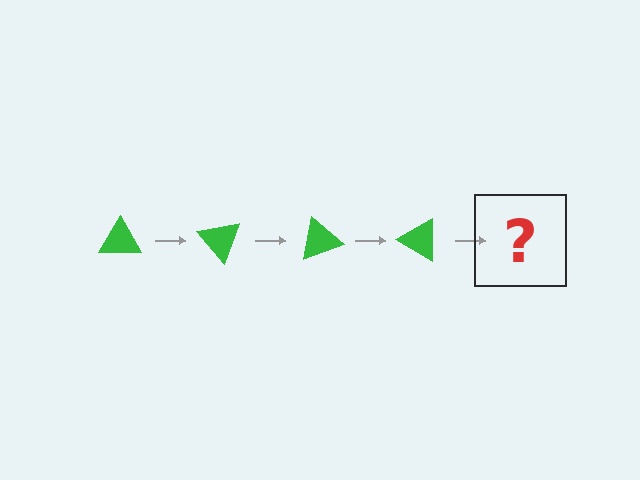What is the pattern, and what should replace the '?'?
The pattern is that the triangle rotates 50 degrees each step. The '?' should be a green triangle rotated 200 degrees.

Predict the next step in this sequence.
The next step is a green triangle rotated 200 degrees.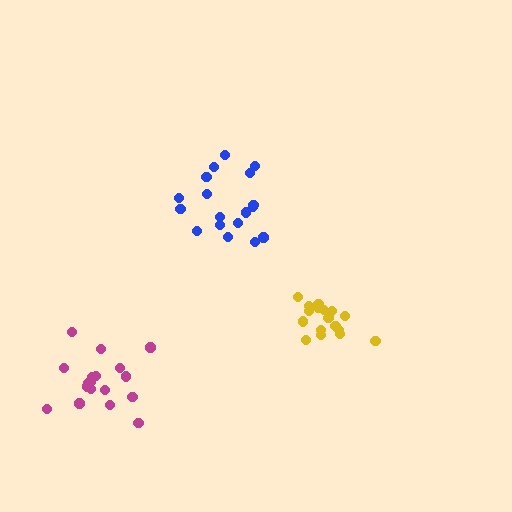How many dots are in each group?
Group 1: 18 dots, Group 2: 18 dots, Group 3: 18 dots (54 total).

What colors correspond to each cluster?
The clusters are colored: blue, magenta, yellow.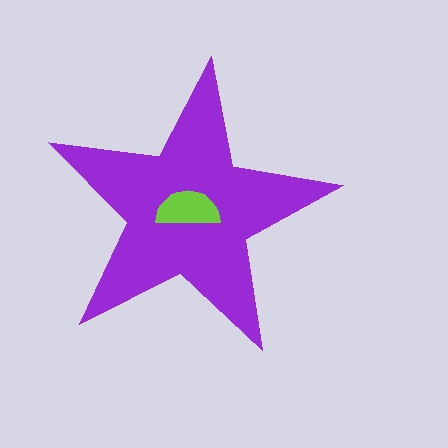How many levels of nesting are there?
2.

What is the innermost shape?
The lime semicircle.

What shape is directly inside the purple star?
The lime semicircle.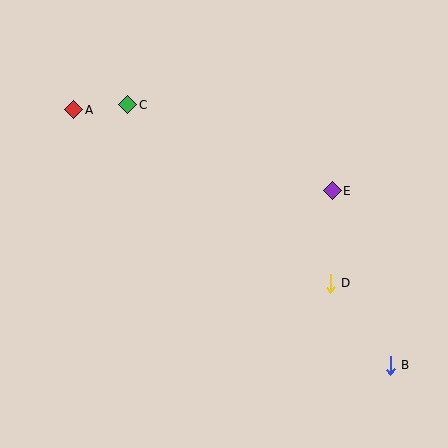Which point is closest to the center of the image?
Point E at (332, 191) is closest to the center.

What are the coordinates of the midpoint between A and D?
The midpoint between A and D is at (202, 196).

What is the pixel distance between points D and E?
The distance between D and E is 93 pixels.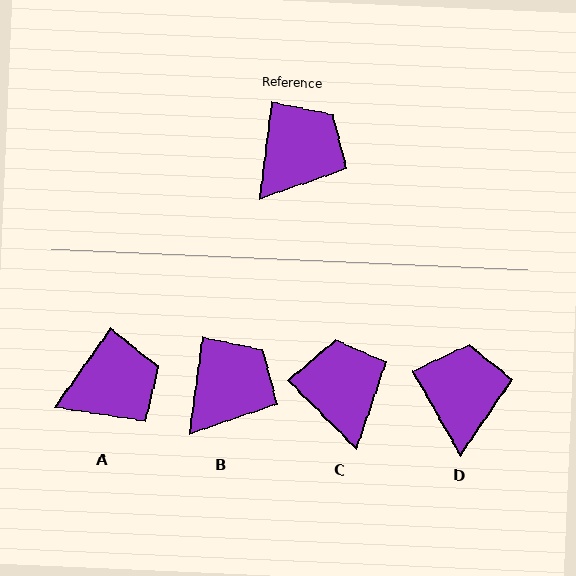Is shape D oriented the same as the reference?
No, it is off by about 37 degrees.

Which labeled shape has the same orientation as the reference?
B.